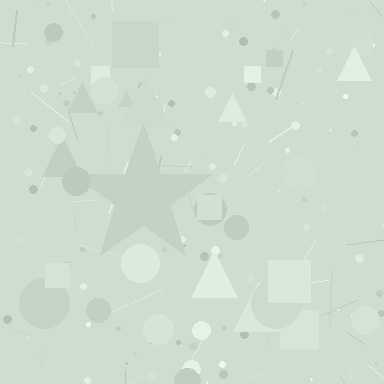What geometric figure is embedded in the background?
A star is embedded in the background.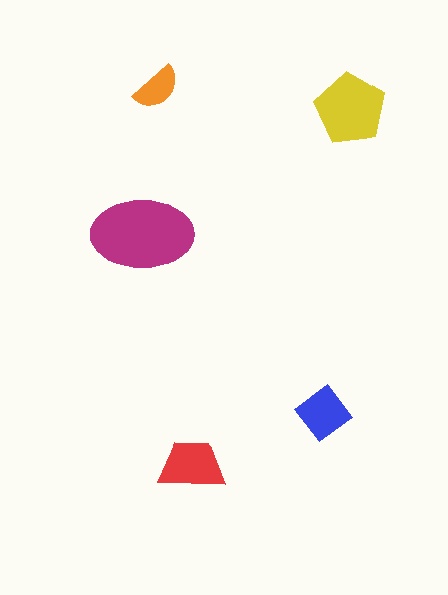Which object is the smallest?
The orange semicircle.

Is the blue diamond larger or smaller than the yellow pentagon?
Smaller.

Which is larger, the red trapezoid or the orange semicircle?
The red trapezoid.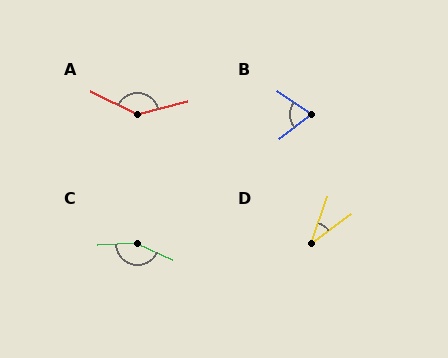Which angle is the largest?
C, at approximately 154 degrees.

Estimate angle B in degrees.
Approximately 73 degrees.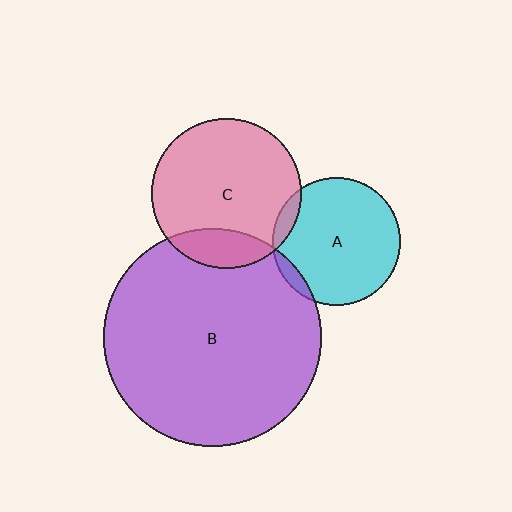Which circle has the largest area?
Circle B (purple).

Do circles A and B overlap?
Yes.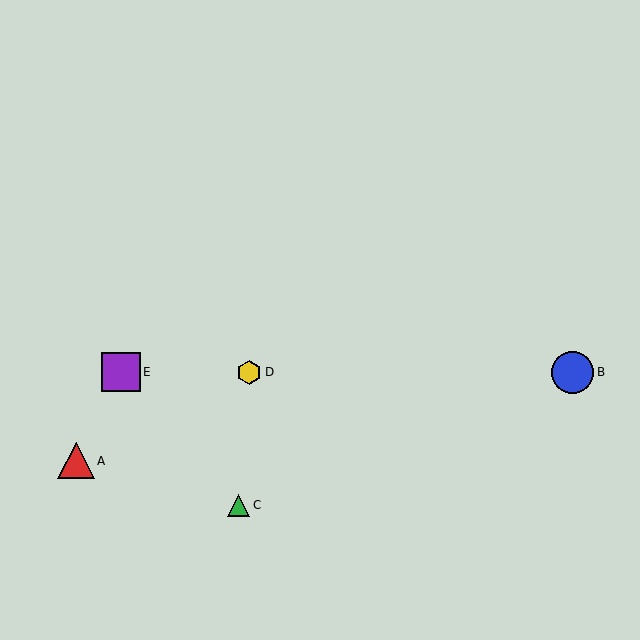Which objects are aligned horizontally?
Objects B, D, E are aligned horizontally.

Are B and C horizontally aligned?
No, B is at y≈372 and C is at y≈505.